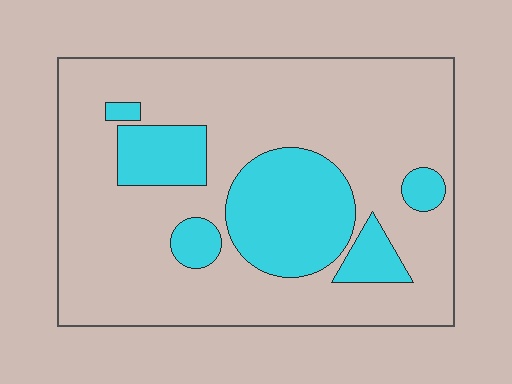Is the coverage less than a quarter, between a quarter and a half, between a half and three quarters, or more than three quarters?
Less than a quarter.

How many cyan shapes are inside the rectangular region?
6.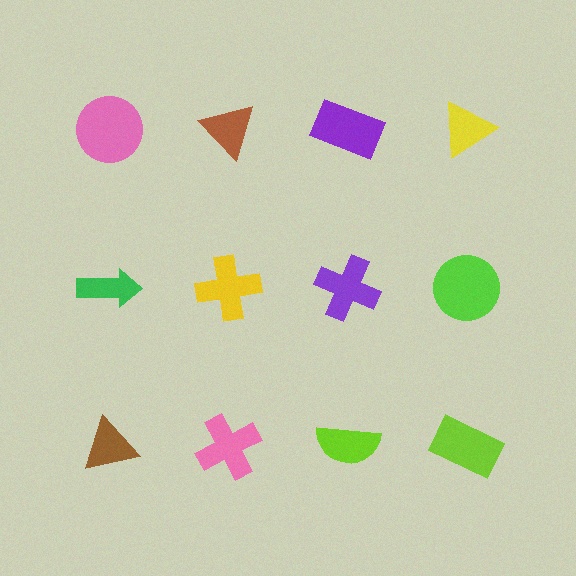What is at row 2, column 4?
A lime circle.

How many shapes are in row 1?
4 shapes.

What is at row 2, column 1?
A green arrow.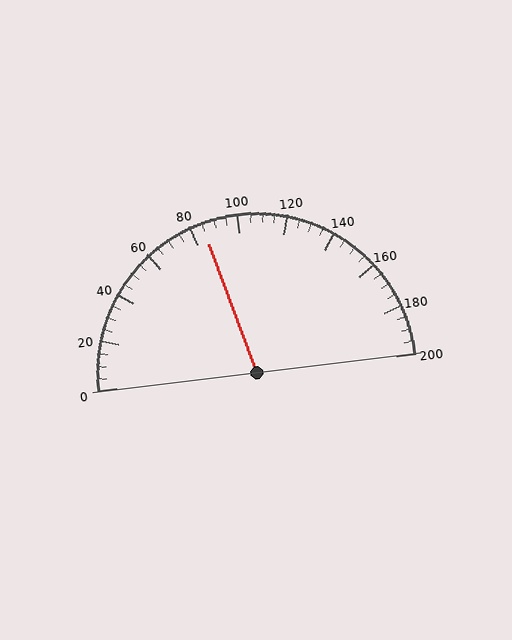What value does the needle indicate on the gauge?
The needle indicates approximately 85.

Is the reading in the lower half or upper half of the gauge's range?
The reading is in the lower half of the range (0 to 200).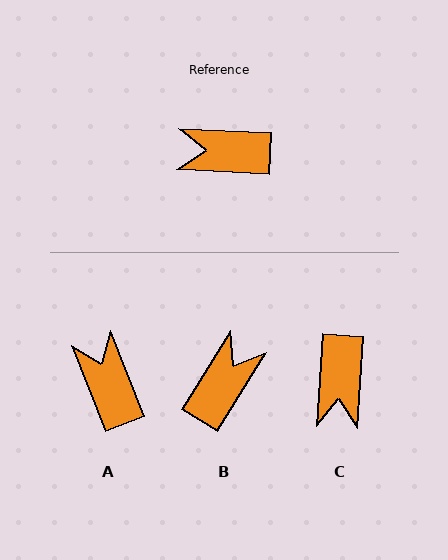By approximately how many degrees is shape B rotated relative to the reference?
Approximately 119 degrees clockwise.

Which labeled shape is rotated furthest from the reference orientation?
B, about 119 degrees away.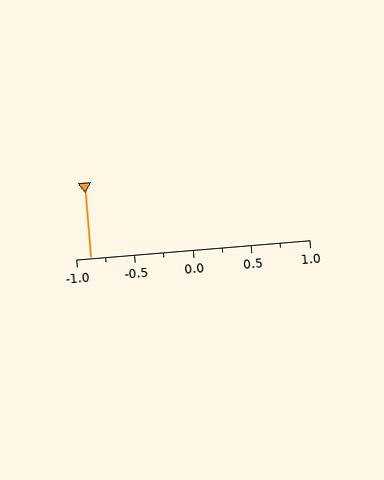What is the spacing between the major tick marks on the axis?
The major ticks are spaced 0.5 apart.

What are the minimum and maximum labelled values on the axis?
The axis runs from -1.0 to 1.0.